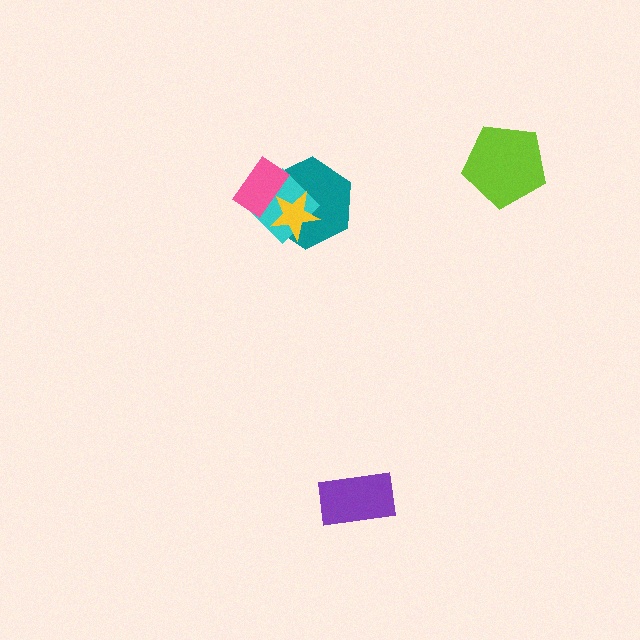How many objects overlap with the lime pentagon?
0 objects overlap with the lime pentagon.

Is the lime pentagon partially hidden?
No, no other shape covers it.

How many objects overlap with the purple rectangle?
0 objects overlap with the purple rectangle.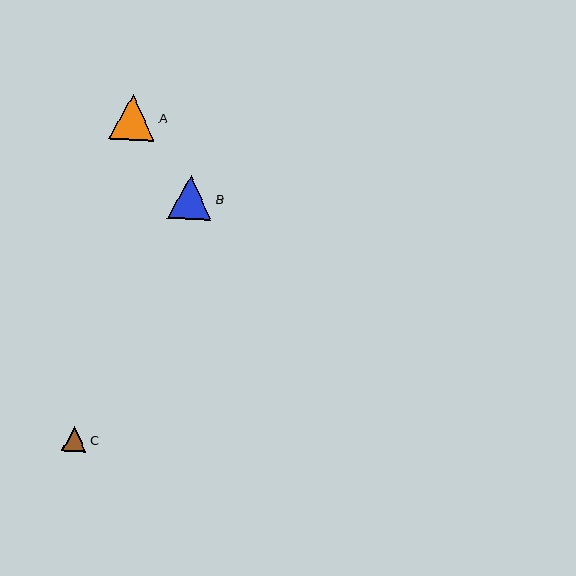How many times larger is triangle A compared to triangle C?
Triangle A is approximately 1.9 times the size of triangle C.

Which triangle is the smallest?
Triangle C is the smallest with a size of approximately 25 pixels.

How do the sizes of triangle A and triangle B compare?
Triangle A and triangle B are approximately the same size.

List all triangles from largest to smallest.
From largest to smallest: A, B, C.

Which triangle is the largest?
Triangle A is the largest with a size of approximately 46 pixels.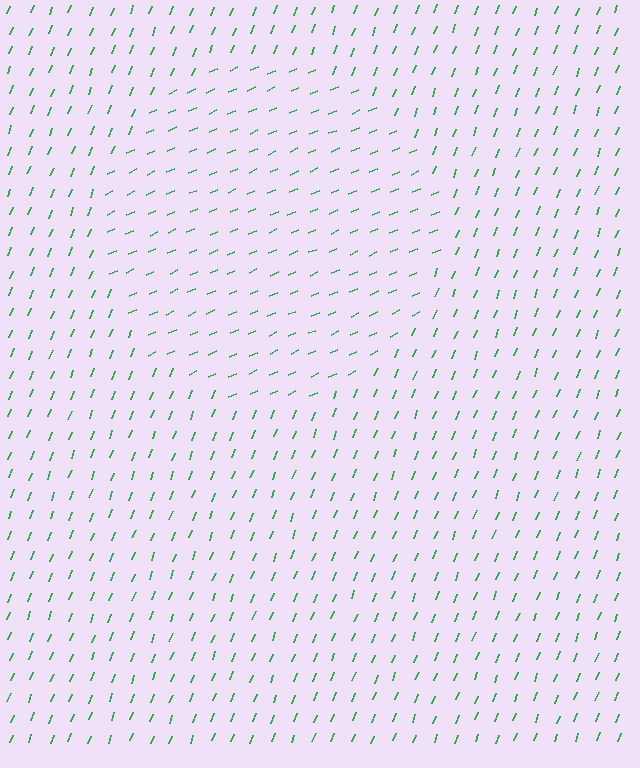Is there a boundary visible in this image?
Yes, there is a texture boundary formed by a change in line orientation.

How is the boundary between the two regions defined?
The boundary is defined purely by a change in line orientation (approximately 45 degrees difference). All lines are the same color and thickness.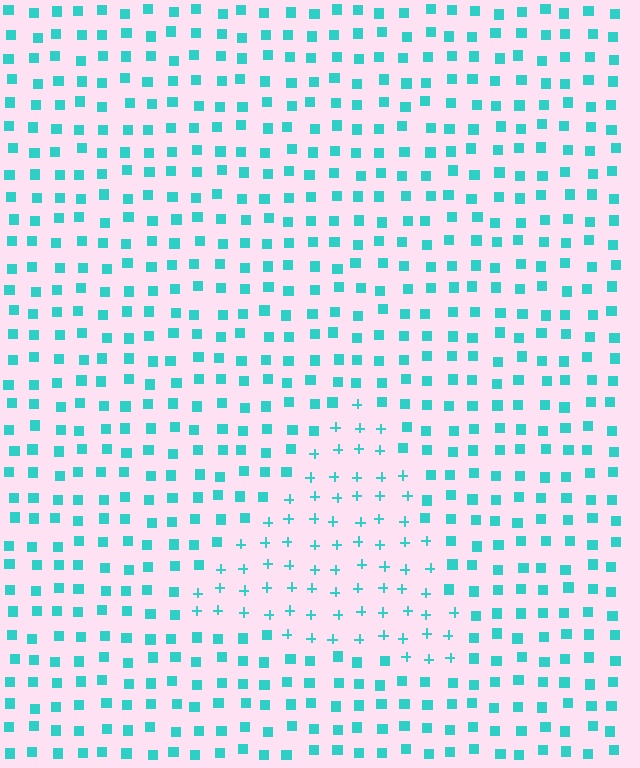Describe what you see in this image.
The image is filled with small cyan elements arranged in a uniform grid. A triangle-shaped region contains plus signs, while the surrounding area contains squares. The boundary is defined purely by the change in element shape.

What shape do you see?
I see a triangle.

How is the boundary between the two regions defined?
The boundary is defined by a change in element shape: plus signs inside vs. squares outside. All elements share the same color and spacing.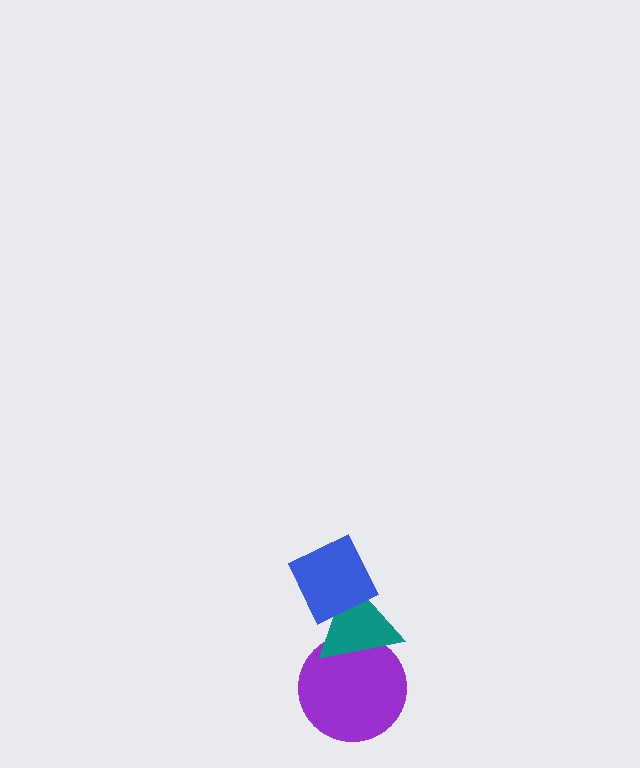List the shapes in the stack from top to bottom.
From top to bottom: the blue diamond, the teal triangle, the purple circle.